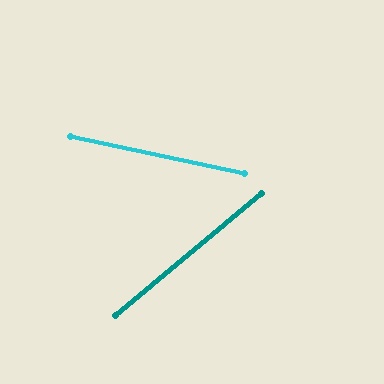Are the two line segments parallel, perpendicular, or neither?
Neither parallel nor perpendicular — they differ by about 52°.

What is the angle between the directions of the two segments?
Approximately 52 degrees.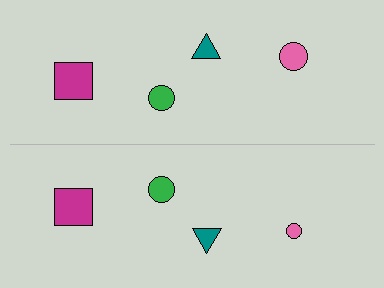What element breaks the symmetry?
The pink circle on the bottom side has a different size than its mirror counterpart.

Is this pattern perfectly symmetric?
No, the pattern is not perfectly symmetric. The pink circle on the bottom side has a different size than its mirror counterpart.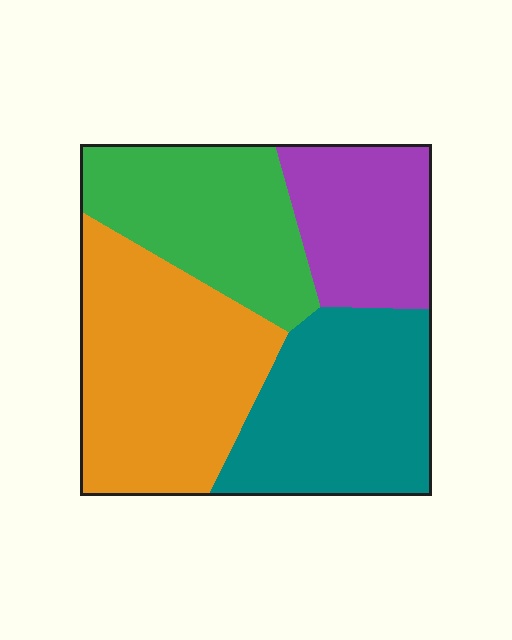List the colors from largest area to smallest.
From largest to smallest: orange, teal, green, purple.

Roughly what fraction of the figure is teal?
Teal takes up about one quarter (1/4) of the figure.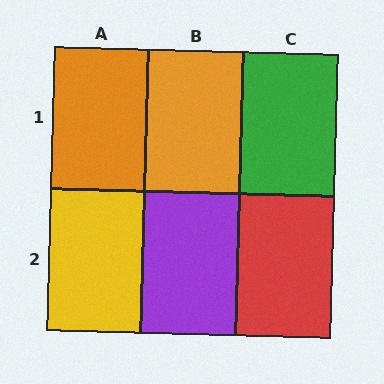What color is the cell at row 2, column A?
Yellow.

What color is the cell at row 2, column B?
Purple.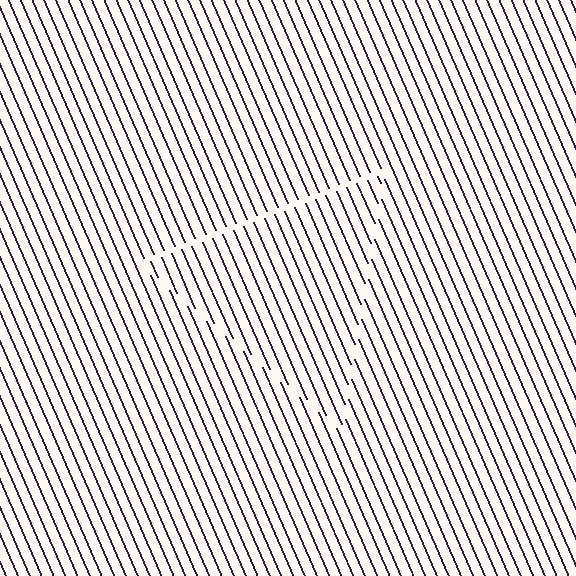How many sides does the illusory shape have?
3 sides — the line-ends trace a triangle.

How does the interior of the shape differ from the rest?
The interior of the shape contains the same grating, shifted by half a period — the contour is defined by the phase discontinuity where line-ends from the inner and outer gratings abut.